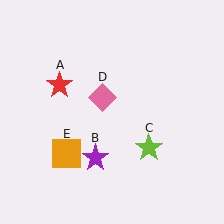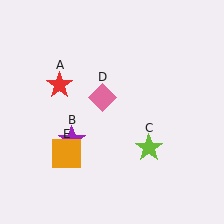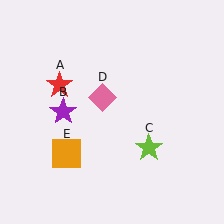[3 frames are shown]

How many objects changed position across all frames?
1 object changed position: purple star (object B).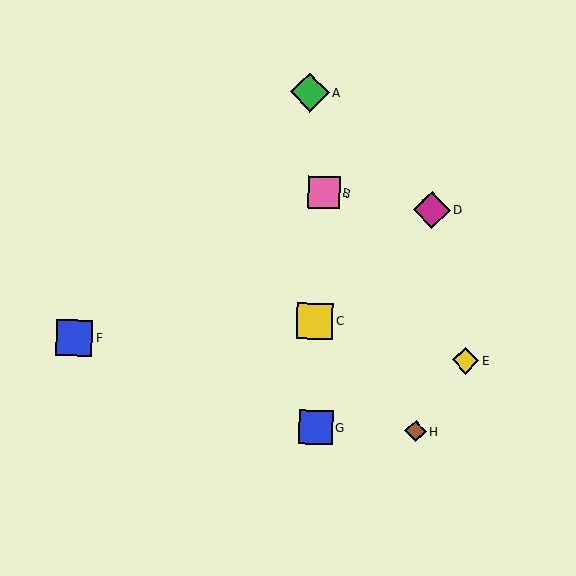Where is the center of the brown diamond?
The center of the brown diamond is at (416, 431).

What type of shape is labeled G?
Shape G is a blue square.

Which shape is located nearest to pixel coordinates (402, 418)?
The brown diamond (labeled H) at (416, 431) is nearest to that location.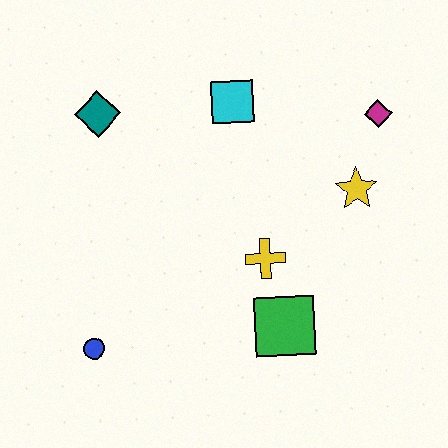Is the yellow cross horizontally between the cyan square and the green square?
Yes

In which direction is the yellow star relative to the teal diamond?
The yellow star is to the right of the teal diamond.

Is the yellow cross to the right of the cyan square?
Yes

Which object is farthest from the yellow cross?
The teal diamond is farthest from the yellow cross.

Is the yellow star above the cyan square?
No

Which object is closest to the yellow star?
The magenta diamond is closest to the yellow star.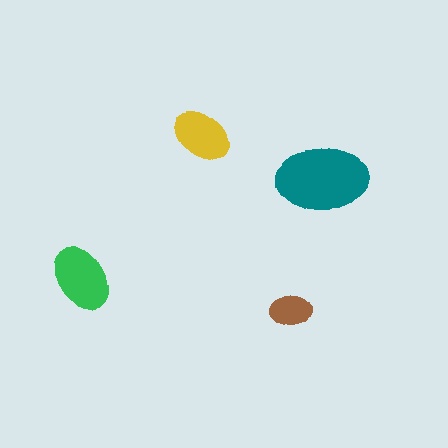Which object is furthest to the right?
The teal ellipse is rightmost.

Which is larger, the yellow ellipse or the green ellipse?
The green one.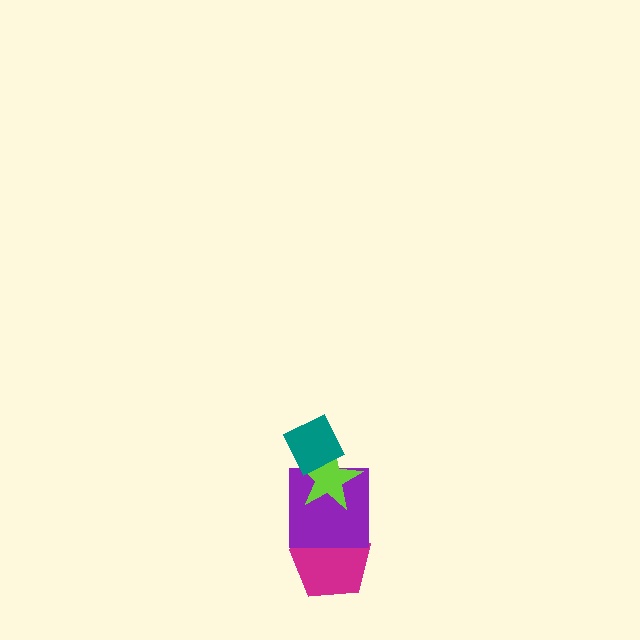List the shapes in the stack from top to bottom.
From top to bottom: the teal diamond, the lime star, the purple square, the magenta pentagon.